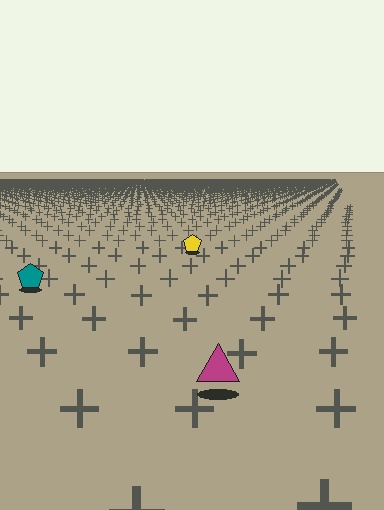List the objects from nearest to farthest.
From nearest to farthest: the magenta triangle, the teal pentagon, the yellow pentagon.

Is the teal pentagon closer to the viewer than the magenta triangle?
No. The magenta triangle is closer — you can tell from the texture gradient: the ground texture is coarser near it.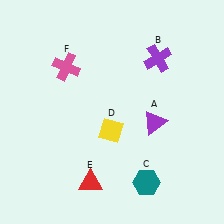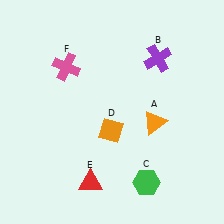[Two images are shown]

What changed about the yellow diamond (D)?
In Image 1, D is yellow. In Image 2, it changed to orange.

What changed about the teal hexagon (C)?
In Image 1, C is teal. In Image 2, it changed to green.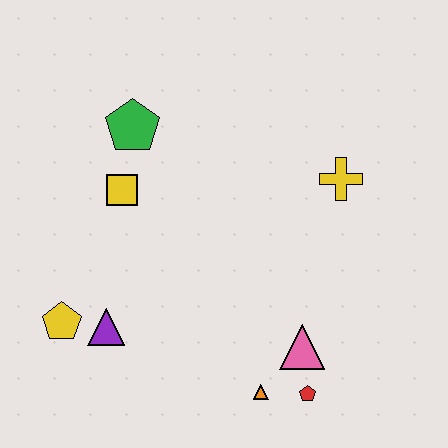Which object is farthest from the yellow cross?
The yellow pentagon is farthest from the yellow cross.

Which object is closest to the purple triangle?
The yellow pentagon is closest to the purple triangle.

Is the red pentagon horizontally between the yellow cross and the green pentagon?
Yes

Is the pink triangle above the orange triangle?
Yes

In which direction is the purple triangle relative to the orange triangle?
The purple triangle is to the left of the orange triangle.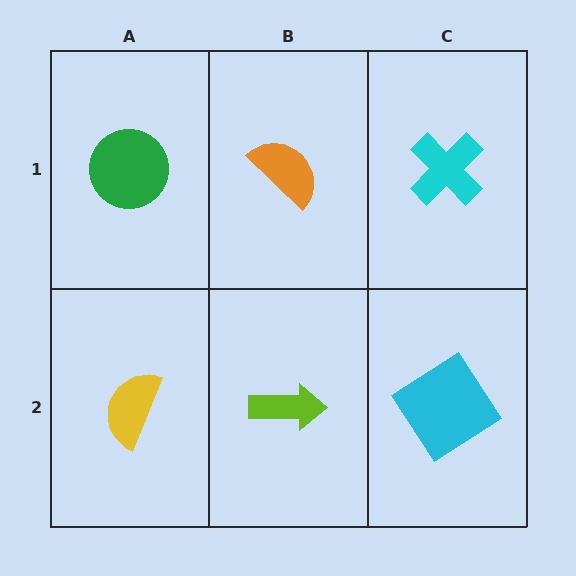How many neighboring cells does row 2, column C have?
2.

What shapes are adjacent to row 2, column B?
An orange semicircle (row 1, column B), a yellow semicircle (row 2, column A), a cyan diamond (row 2, column C).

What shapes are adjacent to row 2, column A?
A green circle (row 1, column A), a lime arrow (row 2, column B).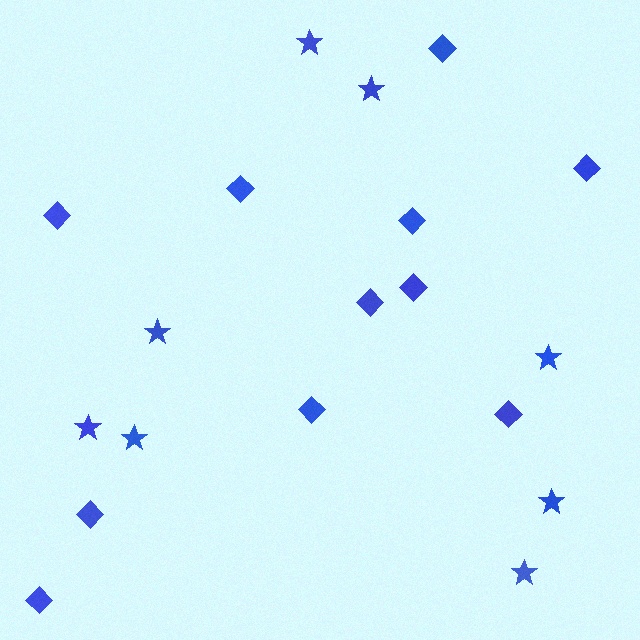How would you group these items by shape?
There are 2 groups: one group of diamonds (11) and one group of stars (8).